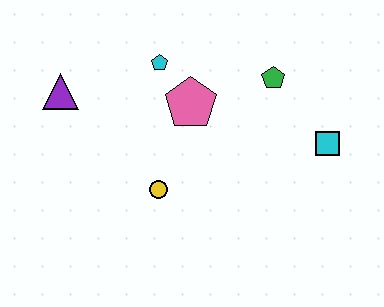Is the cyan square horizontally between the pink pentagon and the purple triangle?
No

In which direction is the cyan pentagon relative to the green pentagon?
The cyan pentagon is to the left of the green pentagon.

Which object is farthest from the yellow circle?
The cyan square is farthest from the yellow circle.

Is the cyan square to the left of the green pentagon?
No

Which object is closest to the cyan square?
The green pentagon is closest to the cyan square.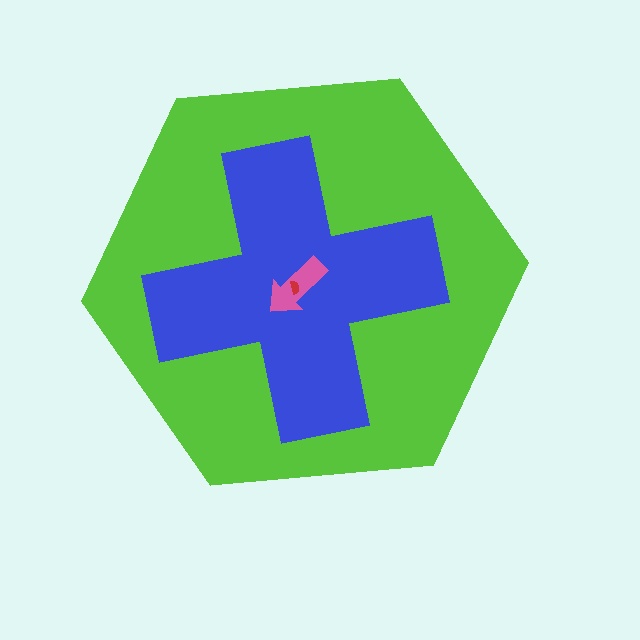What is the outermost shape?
The lime hexagon.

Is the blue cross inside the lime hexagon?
Yes.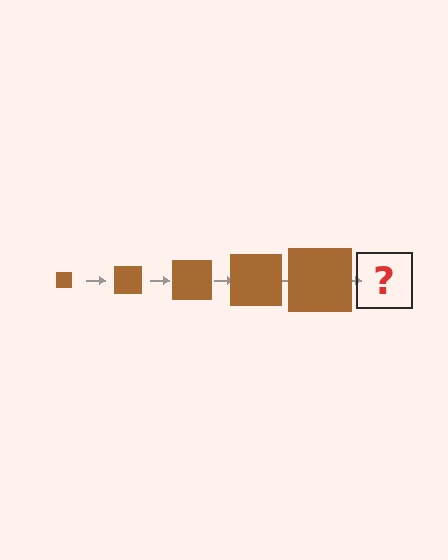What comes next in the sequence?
The next element should be a brown square, larger than the previous one.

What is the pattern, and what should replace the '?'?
The pattern is that the square gets progressively larger each step. The '?' should be a brown square, larger than the previous one.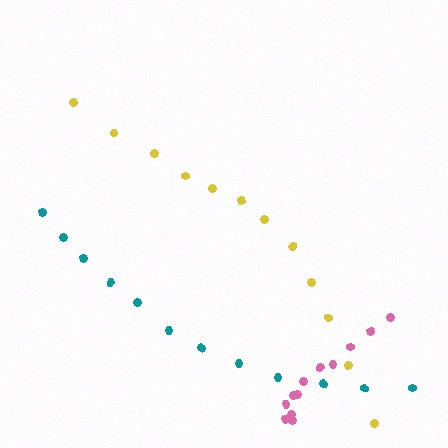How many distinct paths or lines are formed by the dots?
There are 3 distinct paths.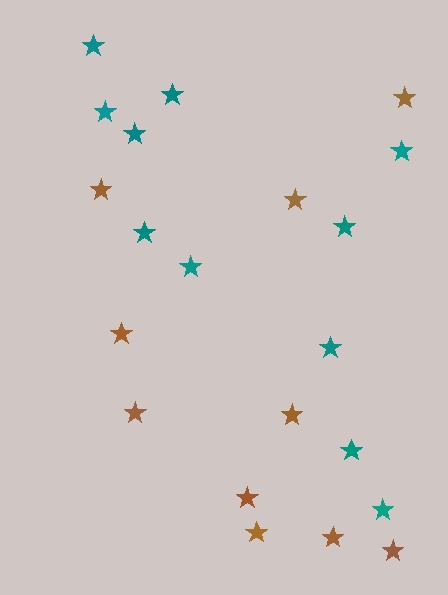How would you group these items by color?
There are 2 groups: one group of teal stars (11) and one group of brown stars (10).